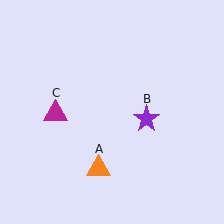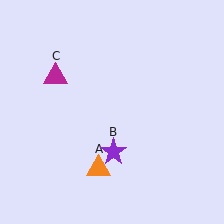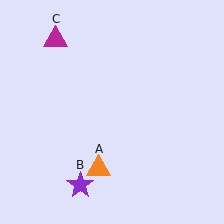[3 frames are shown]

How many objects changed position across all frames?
2 objects changed position: purple star (object B), magenta triangle (object C).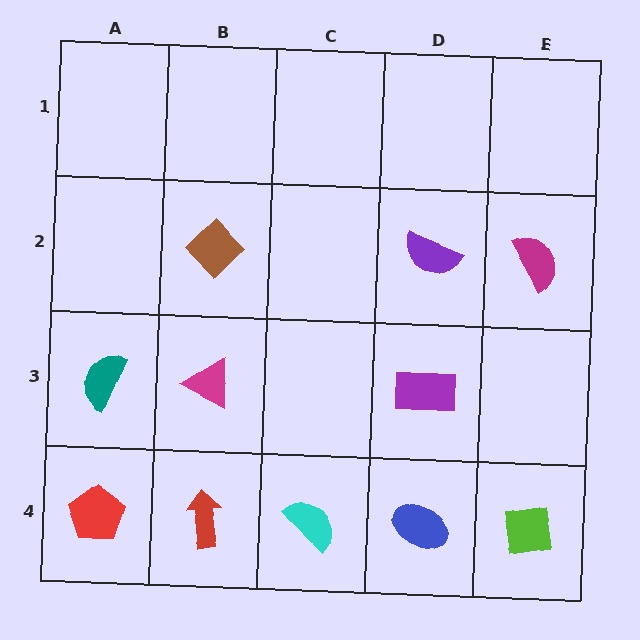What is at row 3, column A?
A teal semicircle.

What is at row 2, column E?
A magenta semicircle.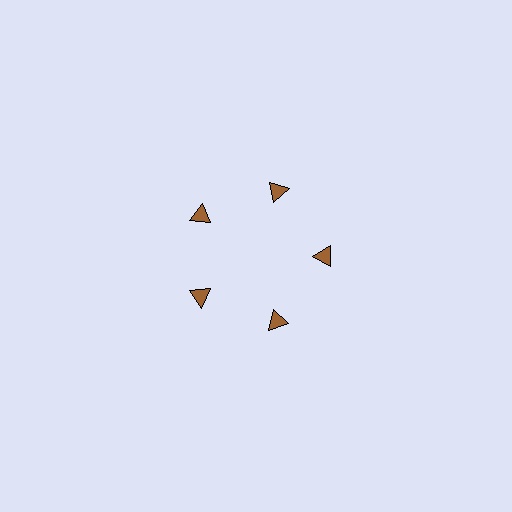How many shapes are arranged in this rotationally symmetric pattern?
There are 5 shapes, arranged in 5 groups of 1.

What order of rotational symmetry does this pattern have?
This pattern has 5-fold rotational symmetry.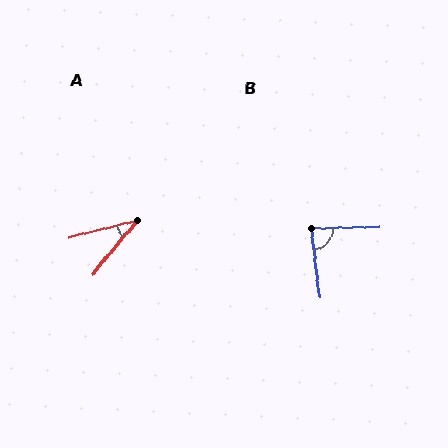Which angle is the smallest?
A, at approximately 36 degrees.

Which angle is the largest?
B, at approximately 84 degrees.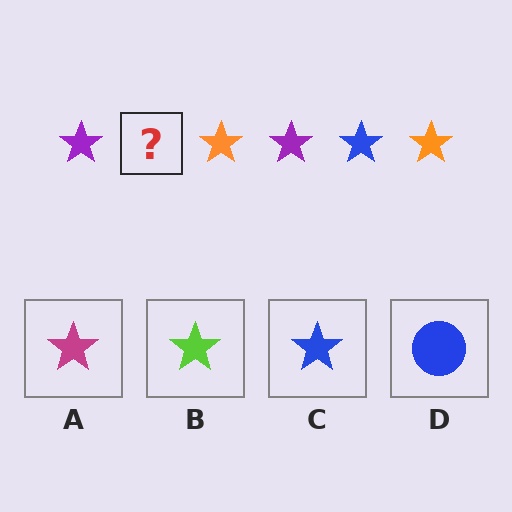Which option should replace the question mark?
Option C.